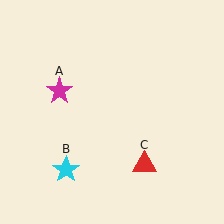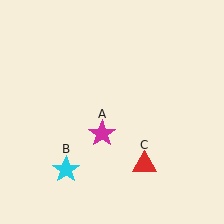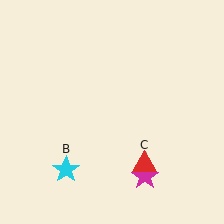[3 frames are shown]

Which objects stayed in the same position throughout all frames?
Cyan star (object B) and red triangle (object C) remained stationary.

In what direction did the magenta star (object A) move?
The magenta star (object A) moved down and to the right.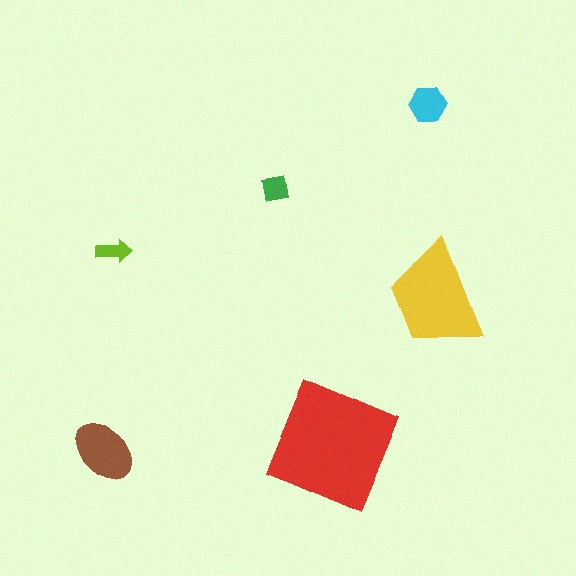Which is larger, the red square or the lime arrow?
The red square.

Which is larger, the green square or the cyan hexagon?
The cyan hexagon.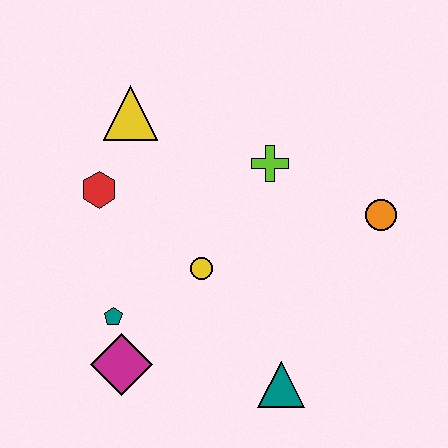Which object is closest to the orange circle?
The lime cross is closest to the orange circle.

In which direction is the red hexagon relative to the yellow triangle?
The red hexagon is below the yellow triangle.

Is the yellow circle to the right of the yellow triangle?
Yes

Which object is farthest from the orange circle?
The magenta diamond is farthest from the orange circle.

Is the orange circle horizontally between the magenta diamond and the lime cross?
No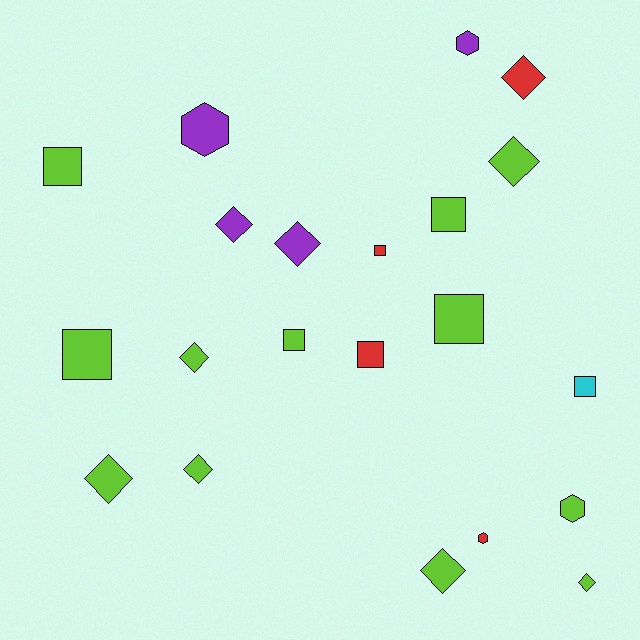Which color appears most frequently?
Lime, with 12 objects.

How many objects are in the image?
There are 21 objects.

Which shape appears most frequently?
Diamond, with 9 objects.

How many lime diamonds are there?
There are 6 lime diamonds.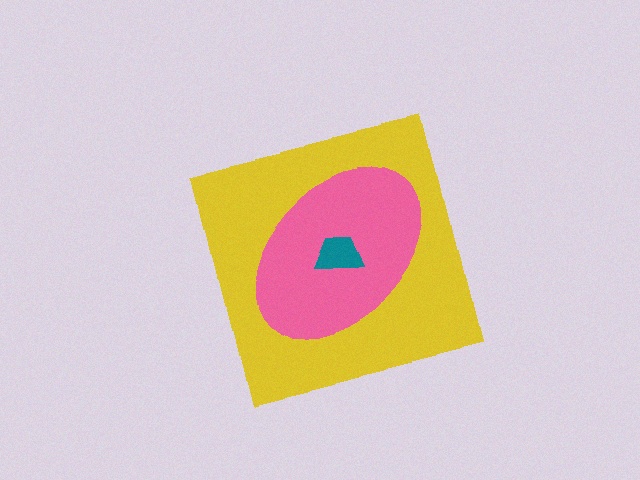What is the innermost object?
The teal trapezoid.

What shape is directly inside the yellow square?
The pink ellipse.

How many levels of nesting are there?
3.